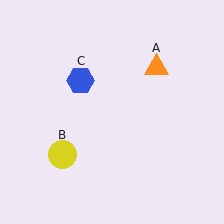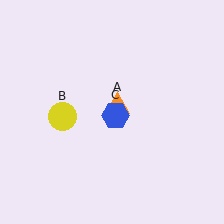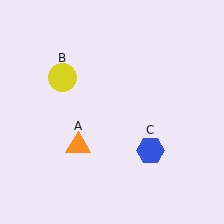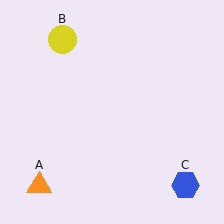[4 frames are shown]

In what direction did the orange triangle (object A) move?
The orange triangle (object A) moved down and to the left.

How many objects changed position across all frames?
3 objects changed position: orange triangle (object A), yellow circle (object B), blue hexagon (object C).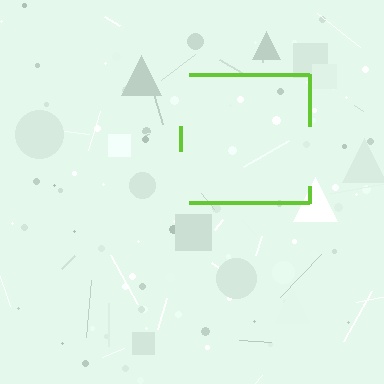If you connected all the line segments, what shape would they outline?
They would outline a square.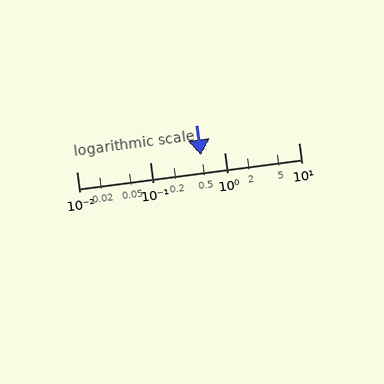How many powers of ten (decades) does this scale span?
The scale spans 3 decades, from 0.01 to 10.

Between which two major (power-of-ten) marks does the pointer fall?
The pointer is between 0.1 and 1.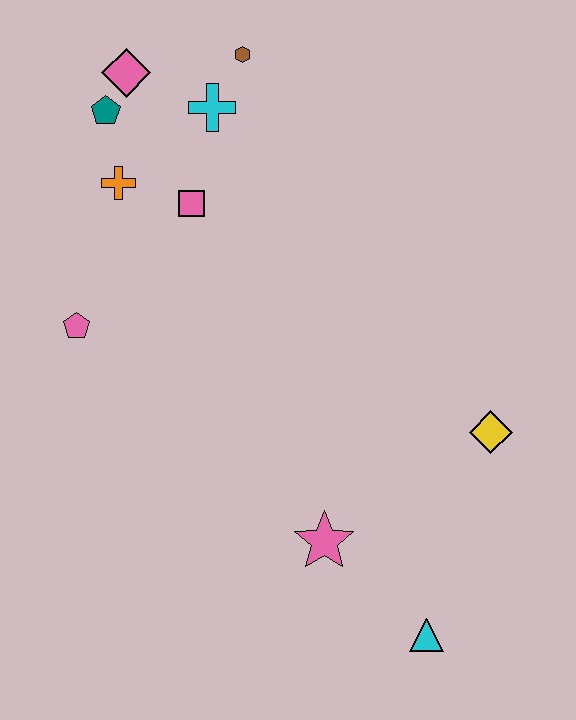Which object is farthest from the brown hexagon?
The cyan triangle is farthest from the brown hexagon.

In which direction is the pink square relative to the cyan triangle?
The pink square is above the cyan triangle.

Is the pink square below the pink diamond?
Yes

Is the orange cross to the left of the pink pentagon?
No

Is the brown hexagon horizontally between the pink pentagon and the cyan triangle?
Yes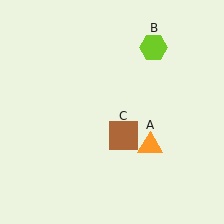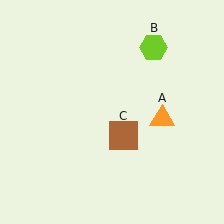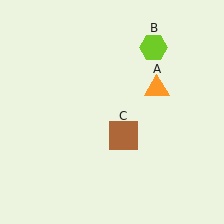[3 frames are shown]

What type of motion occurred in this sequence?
The orange triangle (object A) rotated counterclockwise around the center of the scene.